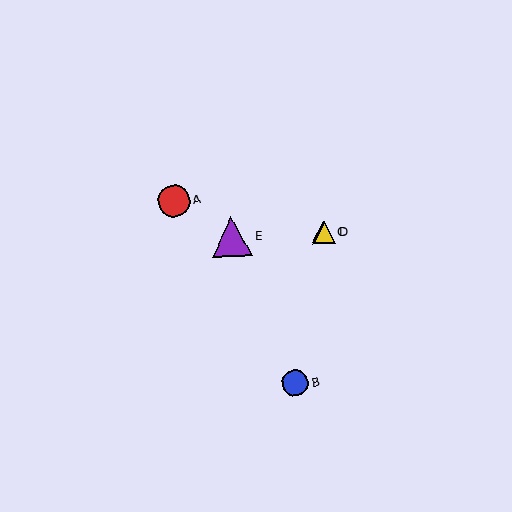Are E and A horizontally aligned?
No, E is at y≈237 and A is at y≈201.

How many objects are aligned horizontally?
3 objects (C, D, E) are aligned horizontally.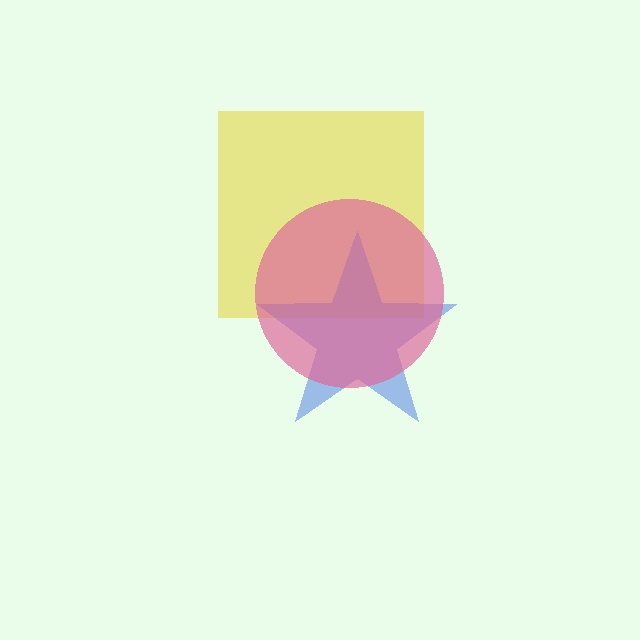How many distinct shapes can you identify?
There are 3 distinct shapes: a yellow square, a blue star, a pink circle.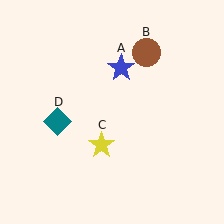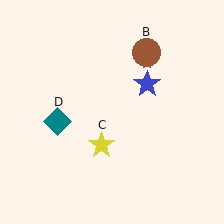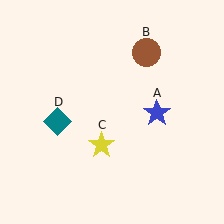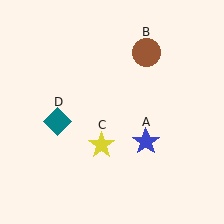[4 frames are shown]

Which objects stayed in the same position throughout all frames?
Brown circle (object B) and yellow star (object C) and teal diamond (object D) remained stationary.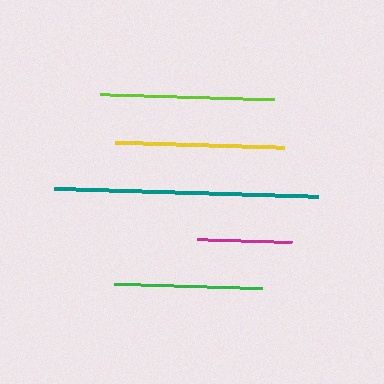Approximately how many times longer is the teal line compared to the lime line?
The teal line is approximately 1.5 times the length of the lime line.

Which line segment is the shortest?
The magenta line is the shortest at approximately 95 pixels.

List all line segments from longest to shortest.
From longest to shortest: teal, lime, yellow, green, magenta.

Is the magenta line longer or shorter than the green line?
The green line is longer than the magenta line.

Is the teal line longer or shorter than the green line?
The teal line is longer than the green line.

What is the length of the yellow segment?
The yellow segment is approximately 169 pixels long.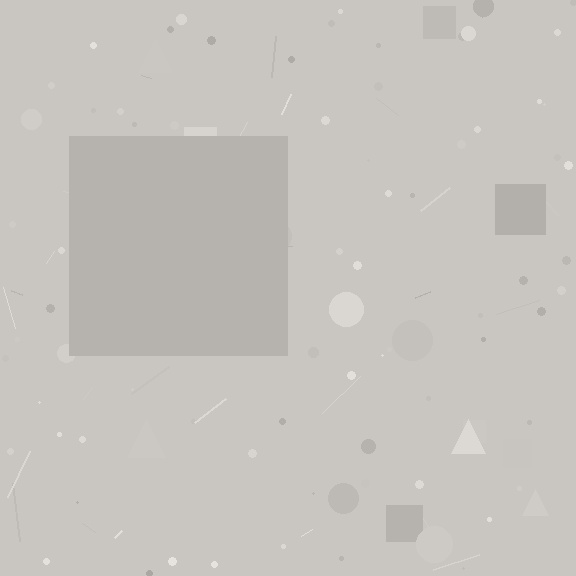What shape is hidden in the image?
A square is hidden in the image.